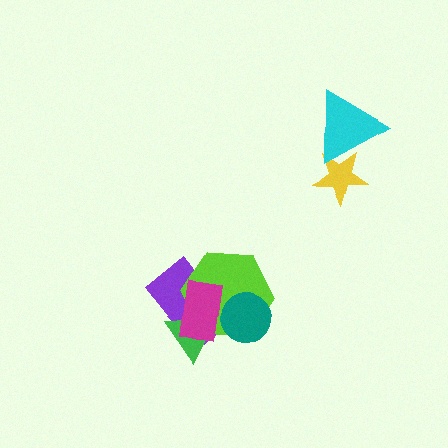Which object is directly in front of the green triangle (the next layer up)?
The lime hexagon is directly in front of the green triangle.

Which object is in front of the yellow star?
The cyan triangle is in front of the yellow star.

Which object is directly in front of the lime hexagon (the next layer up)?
The magenta rectangle is directly in front of the lime hexagon.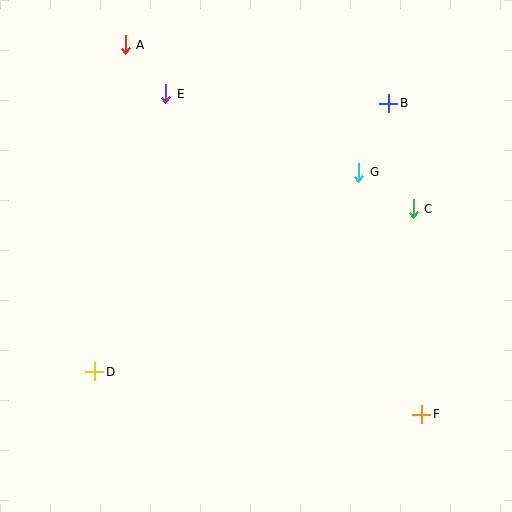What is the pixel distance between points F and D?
The distance between F and D is 330 pixels.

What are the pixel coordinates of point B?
Point B is at (389, 103).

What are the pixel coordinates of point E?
Point E is at (166, 94).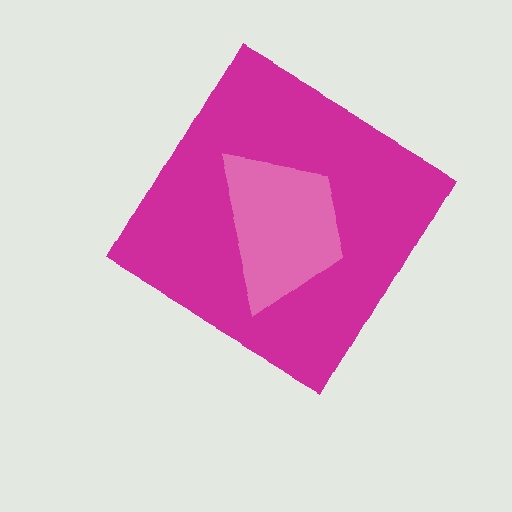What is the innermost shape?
The pink trapezoid.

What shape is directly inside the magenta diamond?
The pink trapezoid.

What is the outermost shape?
The magenta diamond.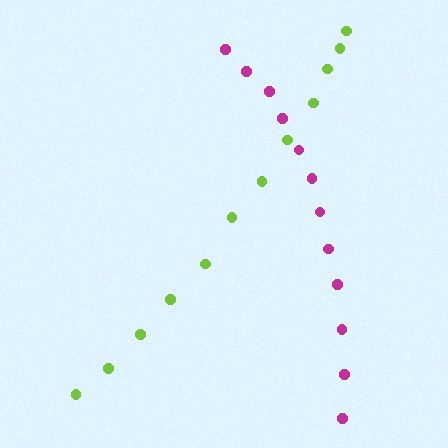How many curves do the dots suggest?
There are 2 distinct paths.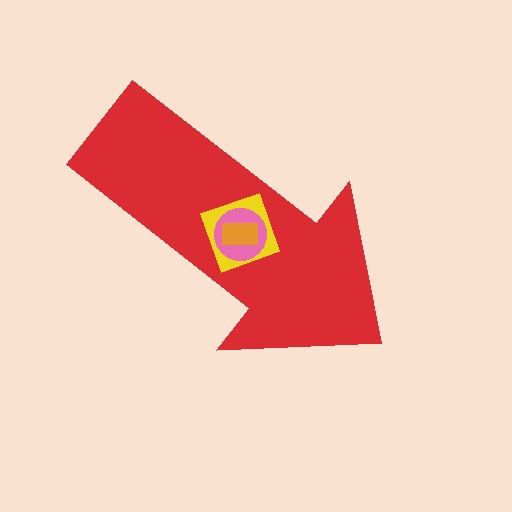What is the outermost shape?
The red arrow.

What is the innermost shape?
The orange rectangle.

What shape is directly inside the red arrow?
The yellow diamond.